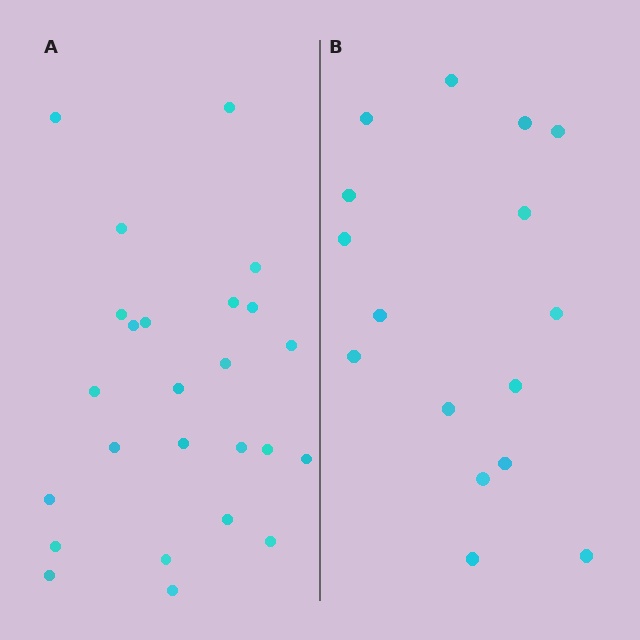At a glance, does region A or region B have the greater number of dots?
Region A (the left region) has more dots.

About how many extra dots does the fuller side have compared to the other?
Region A has roughly 8 or so more dots than region B.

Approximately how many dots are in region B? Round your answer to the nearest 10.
About 20 dots. (The exact count is 16, which rounds to 20.)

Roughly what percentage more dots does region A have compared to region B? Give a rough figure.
About 55% more.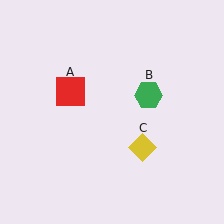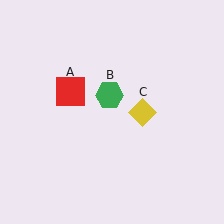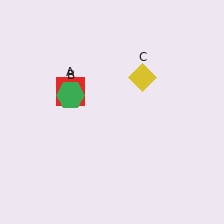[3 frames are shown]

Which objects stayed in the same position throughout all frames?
Red square (object A) remained stationary.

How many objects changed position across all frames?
2 objects changed position: green hexagon (object B), yellow diamond (object C).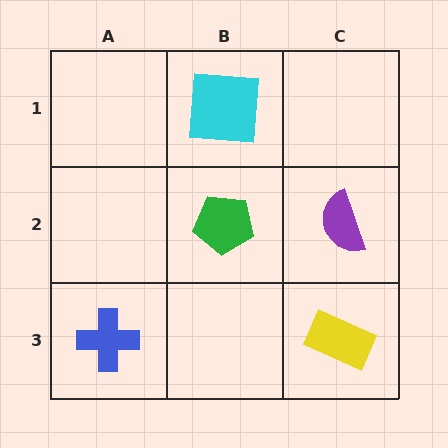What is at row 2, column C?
A purple semicircle.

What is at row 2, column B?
A green pentagon.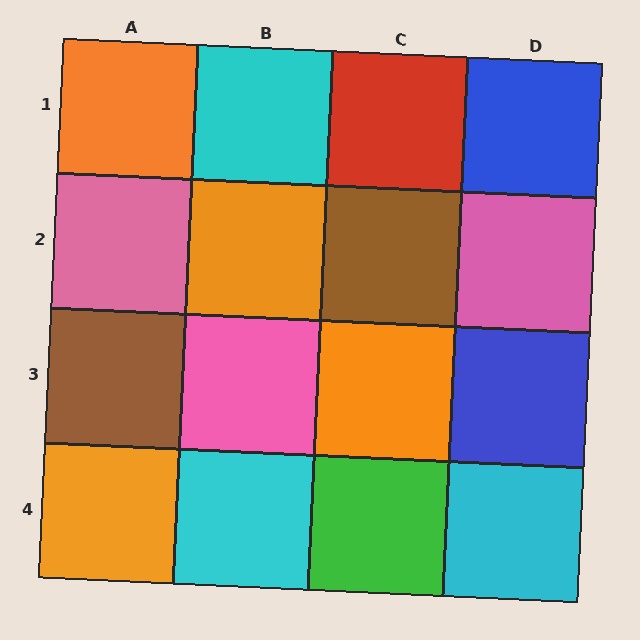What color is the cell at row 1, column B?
Cyan.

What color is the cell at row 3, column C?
Orange.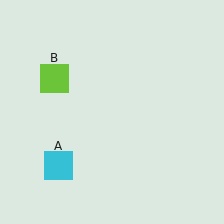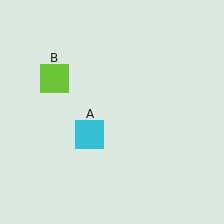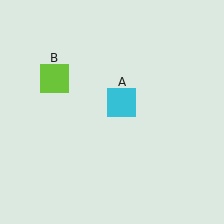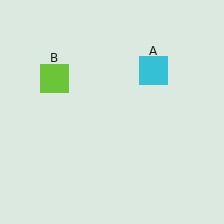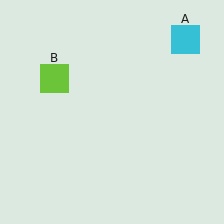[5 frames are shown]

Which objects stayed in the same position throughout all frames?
Lime square (object B) remained stationary.